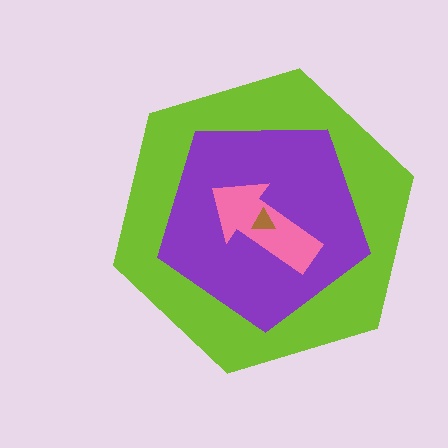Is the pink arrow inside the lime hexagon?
Yes.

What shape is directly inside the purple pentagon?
The pink arrow.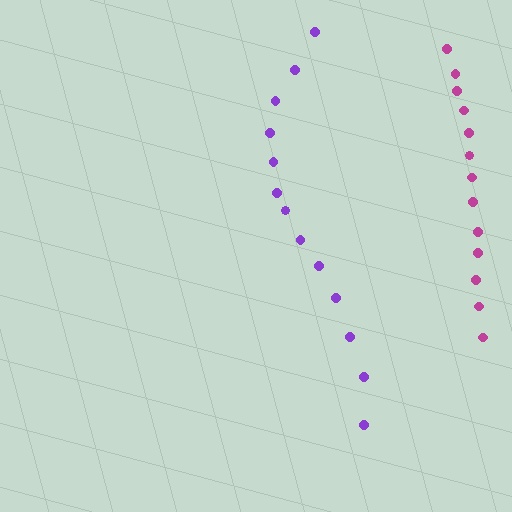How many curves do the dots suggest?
There are 2 distinct paths.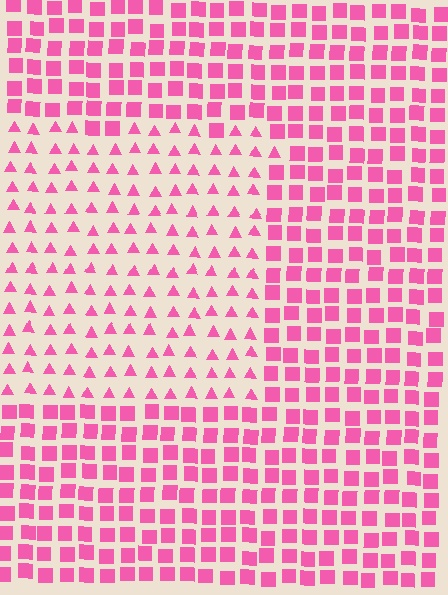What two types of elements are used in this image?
The image uses triangles inside the rectangle region and squares outside it.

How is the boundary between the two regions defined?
The boundary is defined by a change in element shape: triangles inside vs. squares outside. All elements share the same color and spacing.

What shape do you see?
I see a rectangle.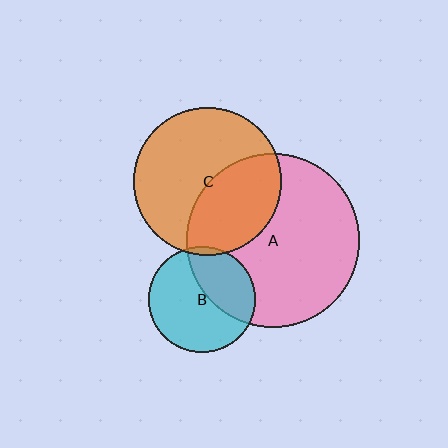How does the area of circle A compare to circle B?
Approximately 2.6 times.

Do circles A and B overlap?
Yes.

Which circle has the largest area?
Circle A (pink).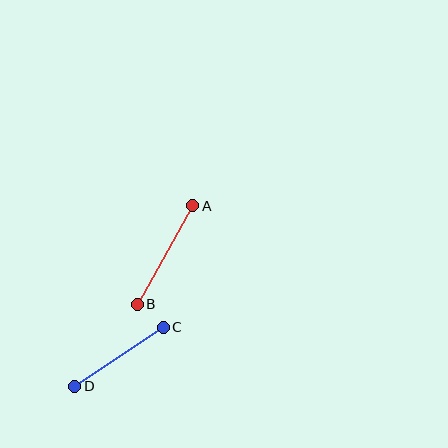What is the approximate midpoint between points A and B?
The midpoint is at approximately (165, 255) pixels.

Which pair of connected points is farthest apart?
Points A and B are farthest apart.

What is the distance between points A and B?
The distance is approximately 113 pixels.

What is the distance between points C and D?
The distance is approximately 106 pixels.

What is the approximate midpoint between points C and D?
The midpoint is at approximately (119, 357) pixels.